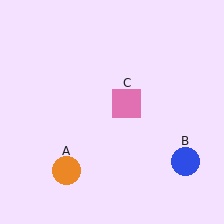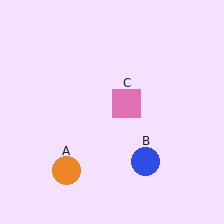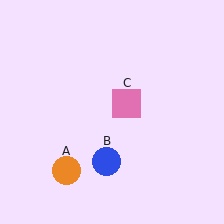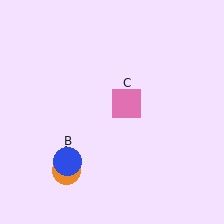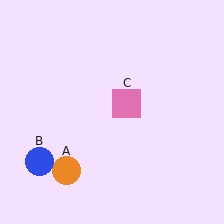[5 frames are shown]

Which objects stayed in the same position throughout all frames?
Orange circle (object A) and pink square (object C) remained stationary.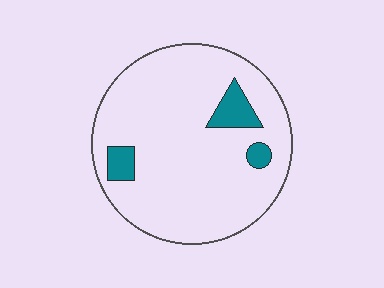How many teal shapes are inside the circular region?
3.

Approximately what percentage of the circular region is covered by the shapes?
Approximately 10%.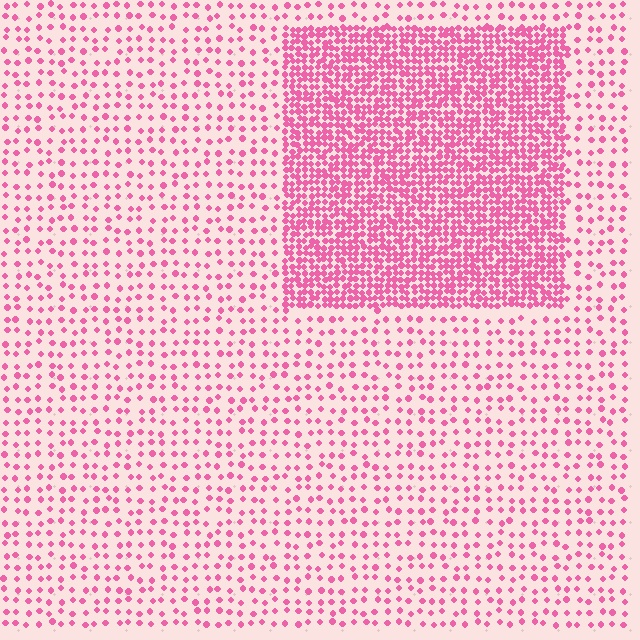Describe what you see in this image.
The image contains small pink elements arranged at two different densities. A rectangle-shaped region is visible where the elements are more densely packed than the surrounding area.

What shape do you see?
I see a rectangle.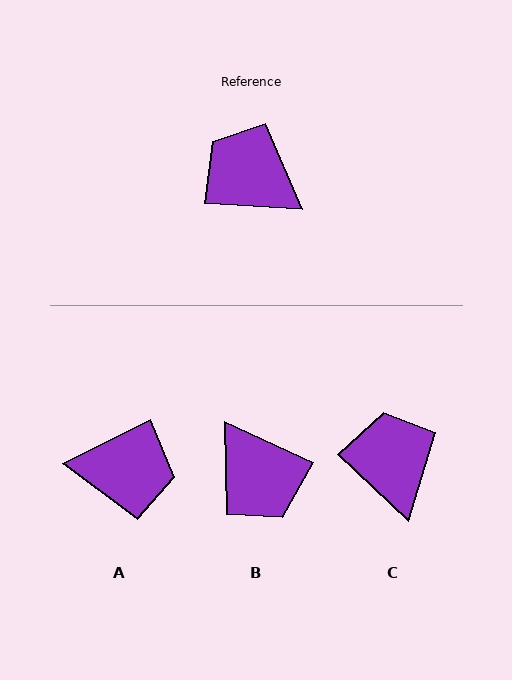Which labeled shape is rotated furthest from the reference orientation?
B, about 158 degrees away.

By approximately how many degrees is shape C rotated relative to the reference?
Approximately 40 degrees clockwise.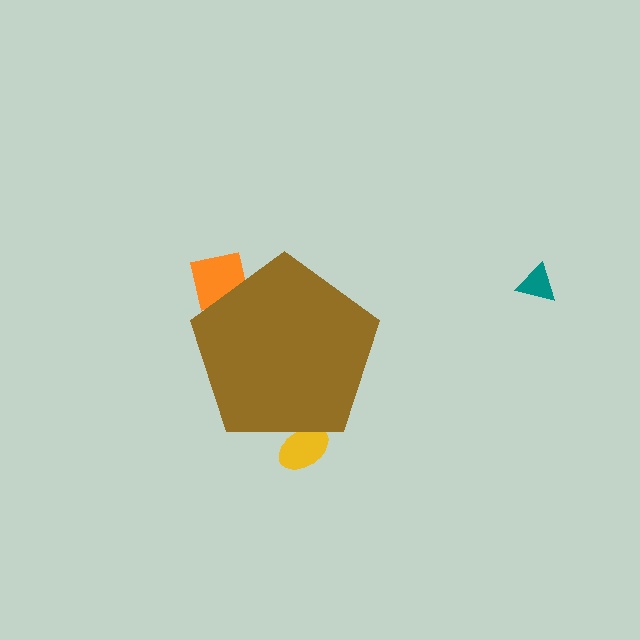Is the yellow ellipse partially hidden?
Yes, the yellow ellipse is partially hidden behind the brown pentagon.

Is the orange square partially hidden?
Yes, the orange square is partially hidden behind the brown pentagon.